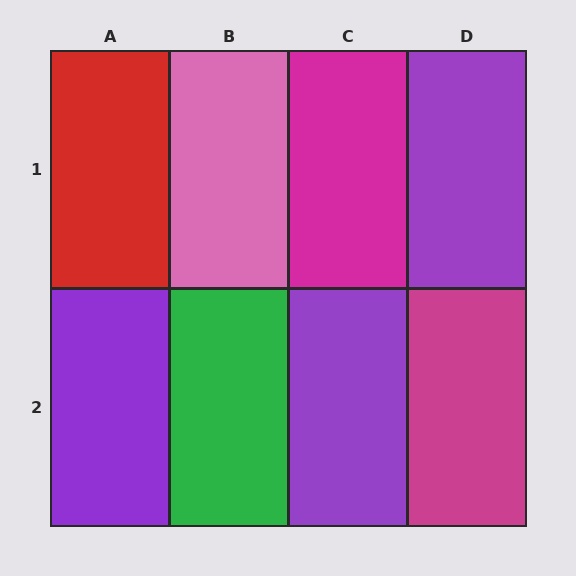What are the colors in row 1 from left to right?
Red, pink, magenta, purple.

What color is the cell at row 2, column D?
Magenta.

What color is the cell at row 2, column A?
Purple.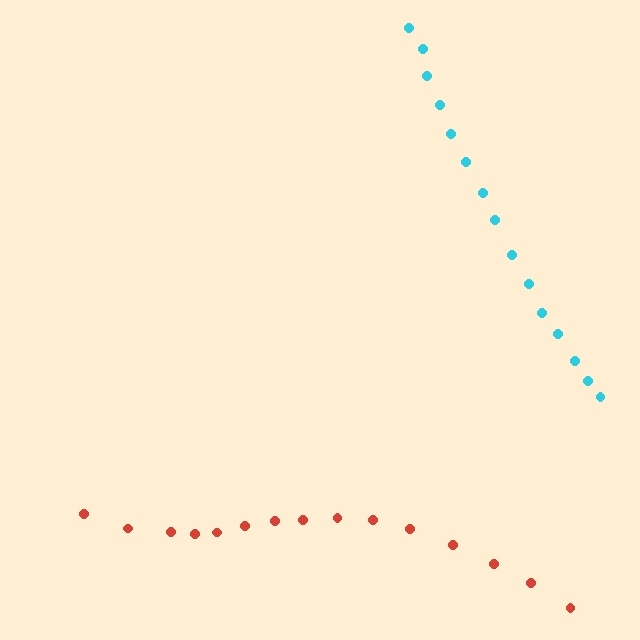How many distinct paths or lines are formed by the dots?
There are 2 distinct paths.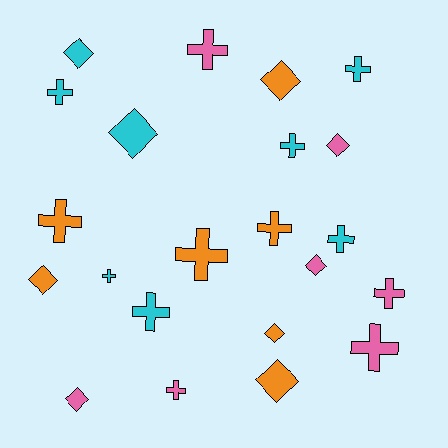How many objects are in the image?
There are 22 objects.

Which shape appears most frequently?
Cross, with 13 objects.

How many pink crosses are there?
There are 4 pink crosses.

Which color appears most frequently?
Cyan, with 8 objects.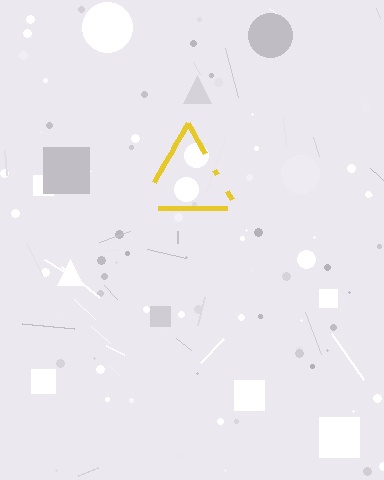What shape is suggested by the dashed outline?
The dashed outline suggests a triangle.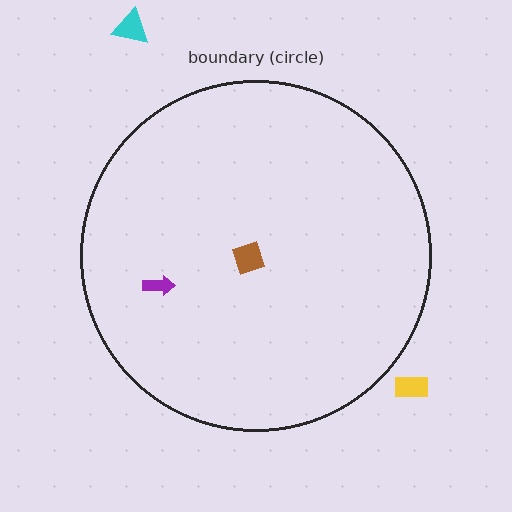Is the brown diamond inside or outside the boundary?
Inside.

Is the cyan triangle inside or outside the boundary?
Outside.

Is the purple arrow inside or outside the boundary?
Inside.